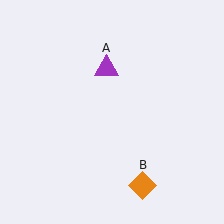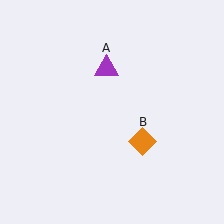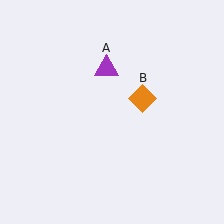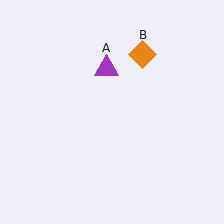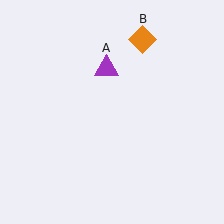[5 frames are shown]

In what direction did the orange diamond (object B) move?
The orange diamond (object B) moved up.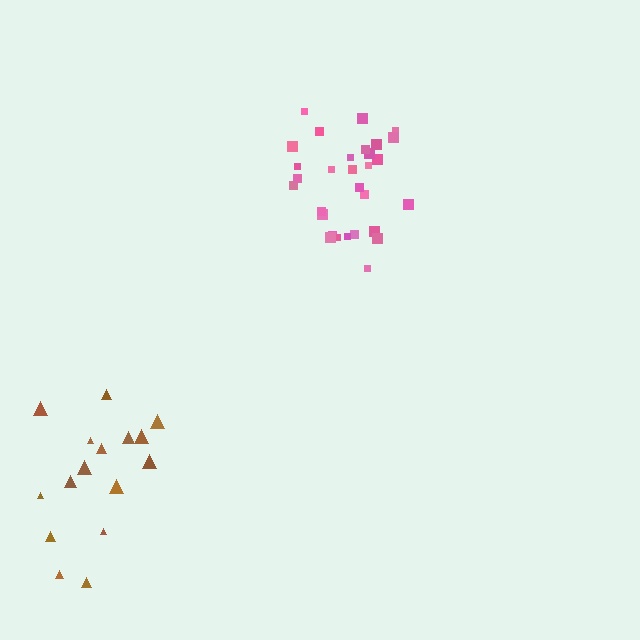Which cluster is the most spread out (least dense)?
Brown.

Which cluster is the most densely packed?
Pink.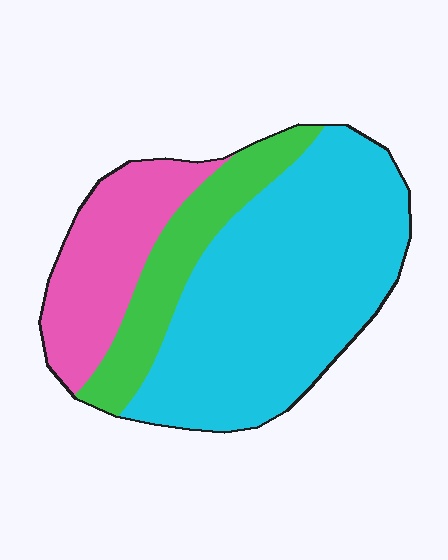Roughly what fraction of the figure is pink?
Pink covers around 20% of the figure.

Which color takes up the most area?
Cyan, at roughly 60%.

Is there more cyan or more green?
Cyan.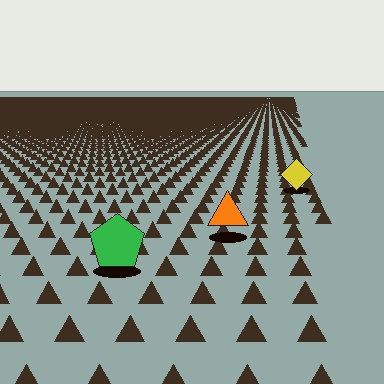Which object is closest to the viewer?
The green pentagon is closest. The texture marks near it are larger and more spread out.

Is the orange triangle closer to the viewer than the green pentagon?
No. The green pentagon is closer — you can tell from the texture gradient: the ground texture is coarser near it.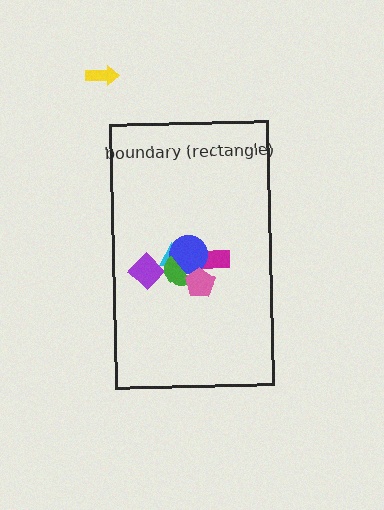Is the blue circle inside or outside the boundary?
Inside.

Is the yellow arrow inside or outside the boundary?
Outside.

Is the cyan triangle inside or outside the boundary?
Inside.